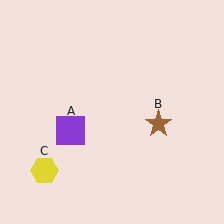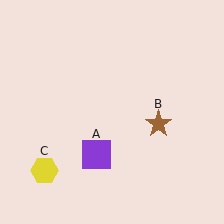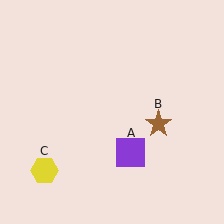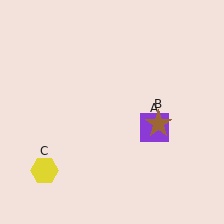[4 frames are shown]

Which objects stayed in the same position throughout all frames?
Brown star (object B) and yellow hexagon (object C) remained stationary.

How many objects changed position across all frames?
1 object changed position: purple square (object A).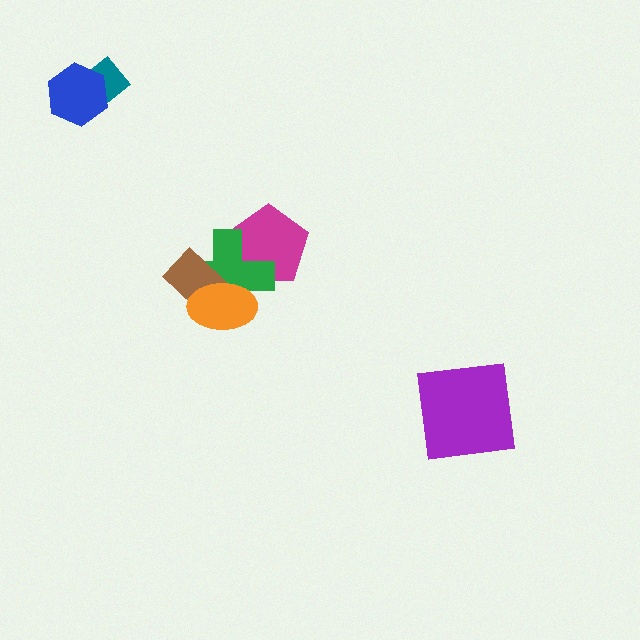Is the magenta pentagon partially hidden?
Yes, it is partially covered by another shape.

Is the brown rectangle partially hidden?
Yes, it is partially covered by another shape.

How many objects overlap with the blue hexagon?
1 object overlaps with the blue hexagon.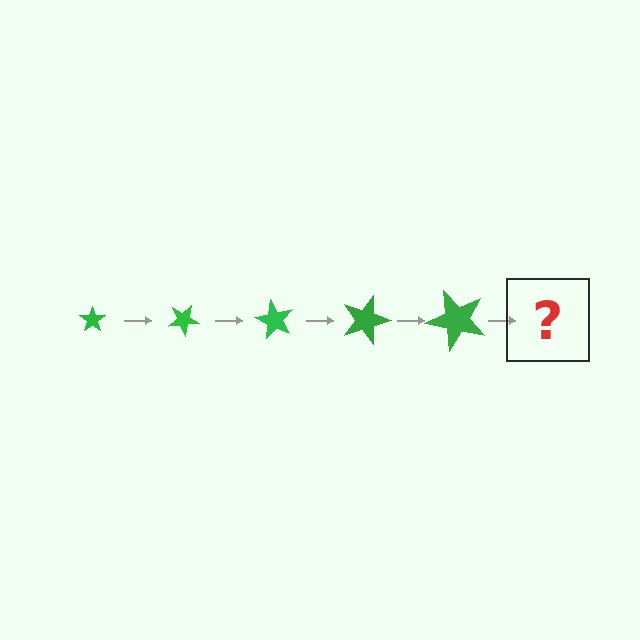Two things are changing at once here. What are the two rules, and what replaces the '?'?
The two rules are that the star grows larger each step and it rotates 30 degrees each step. The '?' should be a star, larger than the previous one and rotated 150 degrees from the start.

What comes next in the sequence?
The next element should be a star, larger than the previous one and rotated 150 degrees from the start.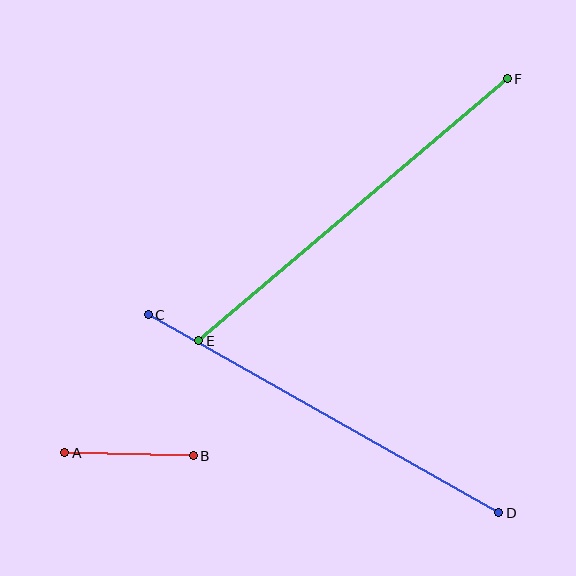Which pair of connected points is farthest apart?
Points E and F are farthest apart.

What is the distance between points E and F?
The distance is approximately 405 pixels.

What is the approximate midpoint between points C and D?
The midpoint is at approximately (324, 414) pixels.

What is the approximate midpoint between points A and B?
The midpoint is at approximately (129, 454) pixels.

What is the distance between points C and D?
The distance is approximately 403 pixels.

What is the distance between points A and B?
The distance is approximately 129 pixels.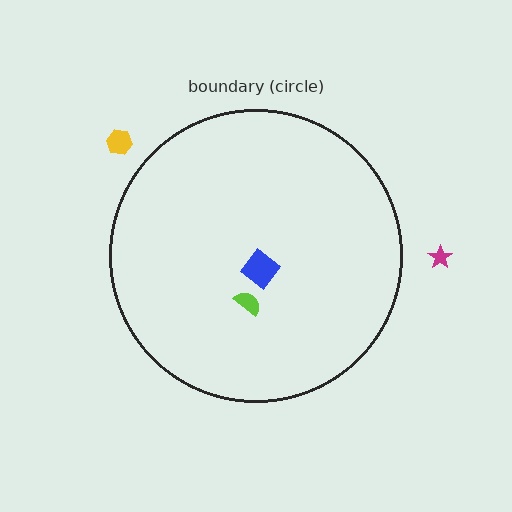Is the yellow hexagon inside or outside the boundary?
Outside.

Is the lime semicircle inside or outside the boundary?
Inside.